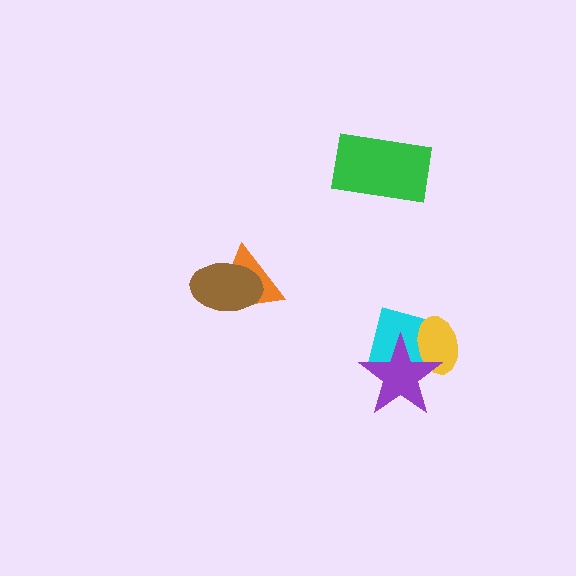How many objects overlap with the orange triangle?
1 object overlaps with the orange triangle.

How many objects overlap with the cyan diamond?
2 objects overlap with the cyan diamond.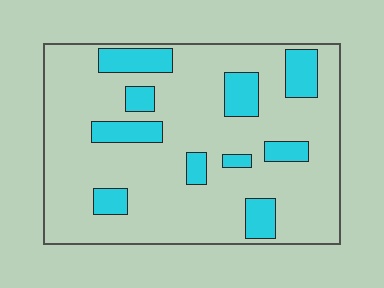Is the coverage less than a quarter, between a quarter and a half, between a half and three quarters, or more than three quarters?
Less than a quarter.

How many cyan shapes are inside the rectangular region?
10.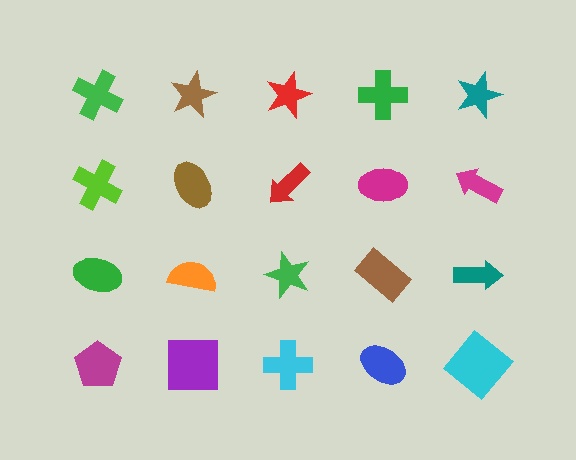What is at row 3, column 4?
A brown rectangle.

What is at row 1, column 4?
A green cross.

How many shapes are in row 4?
5 shapes.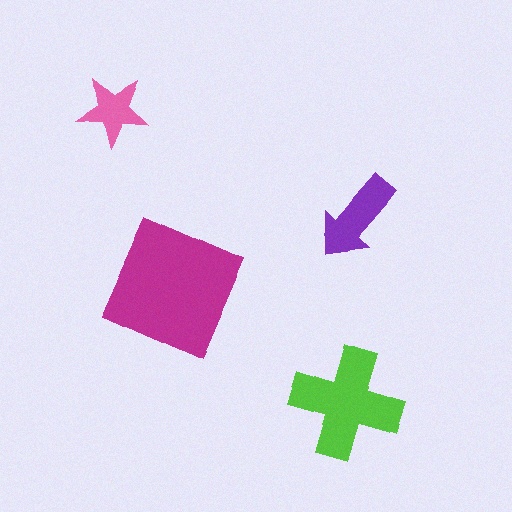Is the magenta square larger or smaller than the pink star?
Larger.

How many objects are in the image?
There are 4 objects in the image.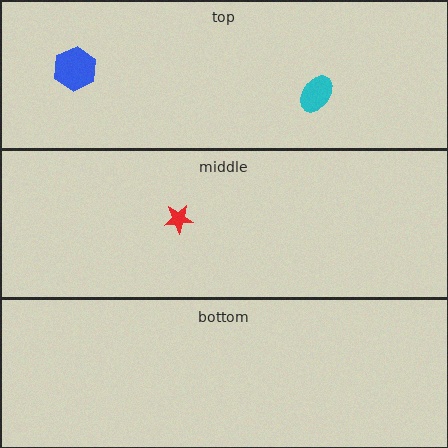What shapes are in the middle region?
The red star.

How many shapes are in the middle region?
1.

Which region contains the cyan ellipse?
The top region.